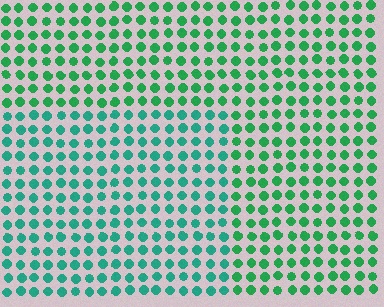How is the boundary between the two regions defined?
The boundary is defined purely by a slight shift in hue (about 26 degrees). Spacing, size, and orientation are identical on both sides.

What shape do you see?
I see a rectangle.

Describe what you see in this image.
The image is filled with small green elements in a uniform arrangement. A rectangle-shaped region is visible where the elements are tinted to a slightly different hue, forming a subtle color boundary.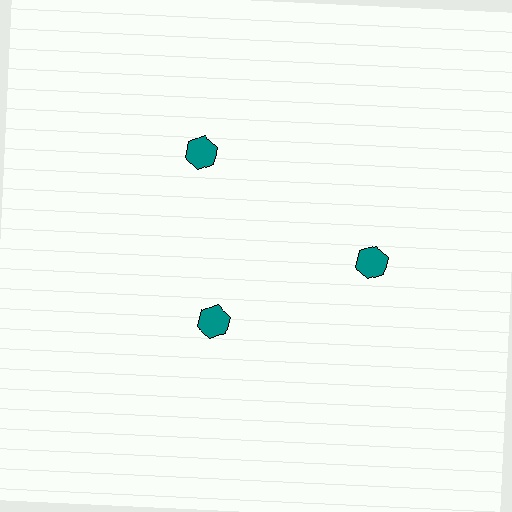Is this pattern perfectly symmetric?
No. The 3 teal hexagons are arranged in a ring, but one element near the 7 o'clock position is pulled inward toward the center, breaking the 3-fold rotational symmetry.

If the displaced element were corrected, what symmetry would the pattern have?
It would have 3-fold rotational symmetry — the pattern would map onto itself every 120 degrees.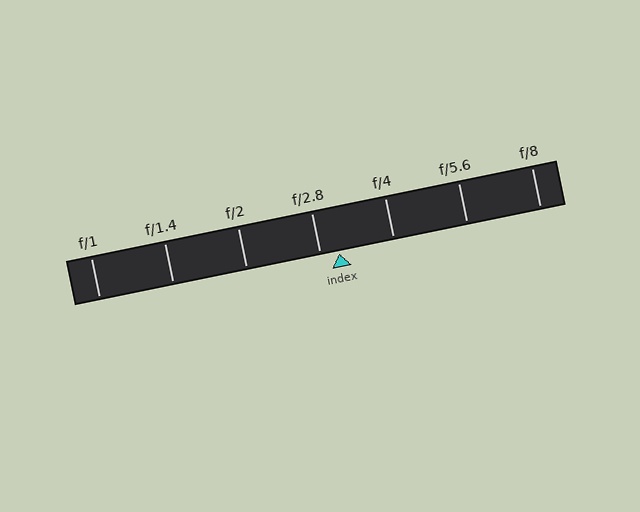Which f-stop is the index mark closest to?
The index mark is closest to f/2.8.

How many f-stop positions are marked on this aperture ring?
There are 7 f-stop positions marked.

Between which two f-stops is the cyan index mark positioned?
The index mark is between f/2.8 and f/4.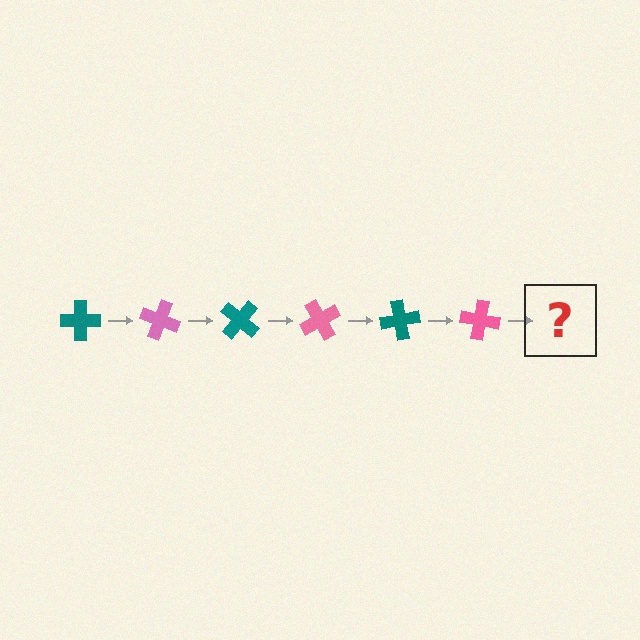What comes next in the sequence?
The next element should be a teal cross, rotated 120 degrees from the start.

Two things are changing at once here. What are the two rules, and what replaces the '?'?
The two rules are that it rotates 20 degrees each step and the color cycles through teal and pink. The '?' should be a teal cross, rotated 120 degrees from the start.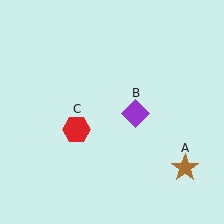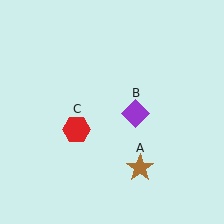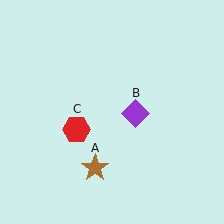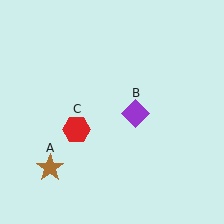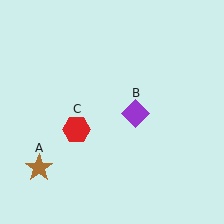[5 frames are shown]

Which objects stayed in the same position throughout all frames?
Purple diamond (object B) and red hexagon (object C) remained stationary.